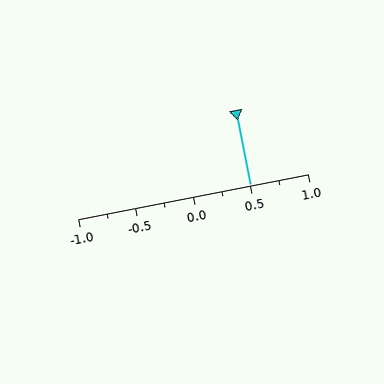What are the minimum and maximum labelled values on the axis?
The axis runs from -1.0 to 1.0.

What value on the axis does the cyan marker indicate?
The marker indicates approximately 0.5.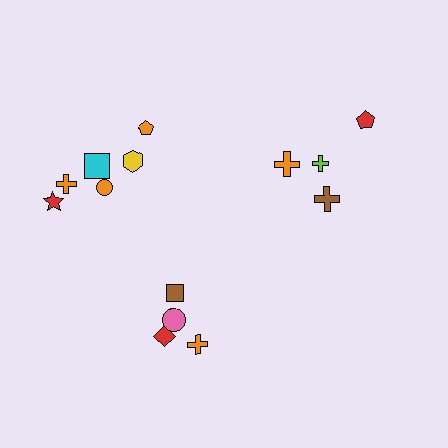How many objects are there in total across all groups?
There are 14 objects.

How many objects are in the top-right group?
There are 4 objects.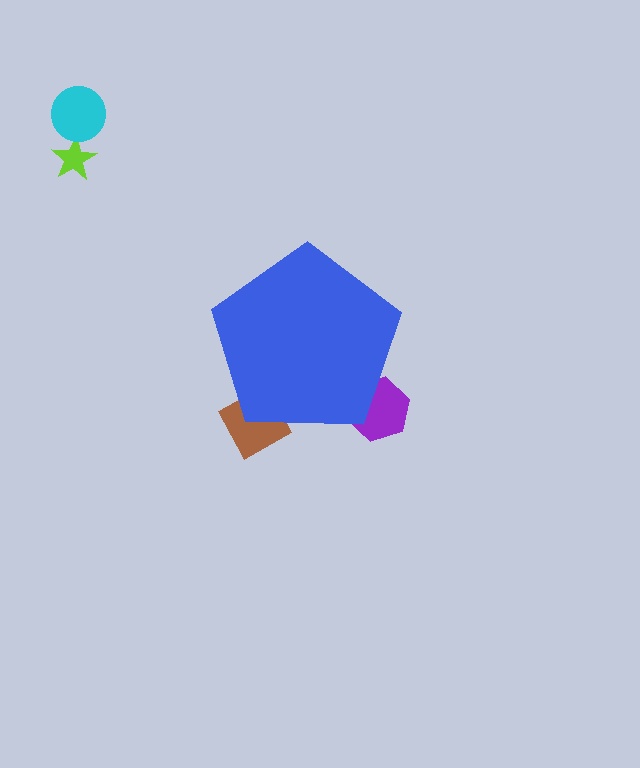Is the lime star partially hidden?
No, the lime star is fully visible.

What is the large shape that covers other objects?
A blue pentagon.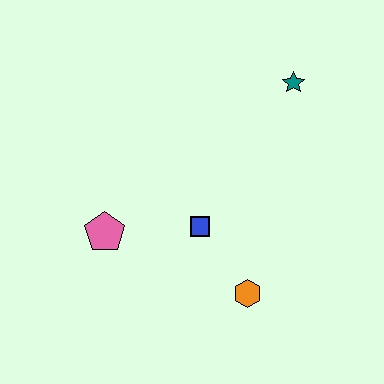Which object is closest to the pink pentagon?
The blue square is closest to the pink pentagon.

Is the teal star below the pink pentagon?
No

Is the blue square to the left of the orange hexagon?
Yes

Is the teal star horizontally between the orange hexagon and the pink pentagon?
No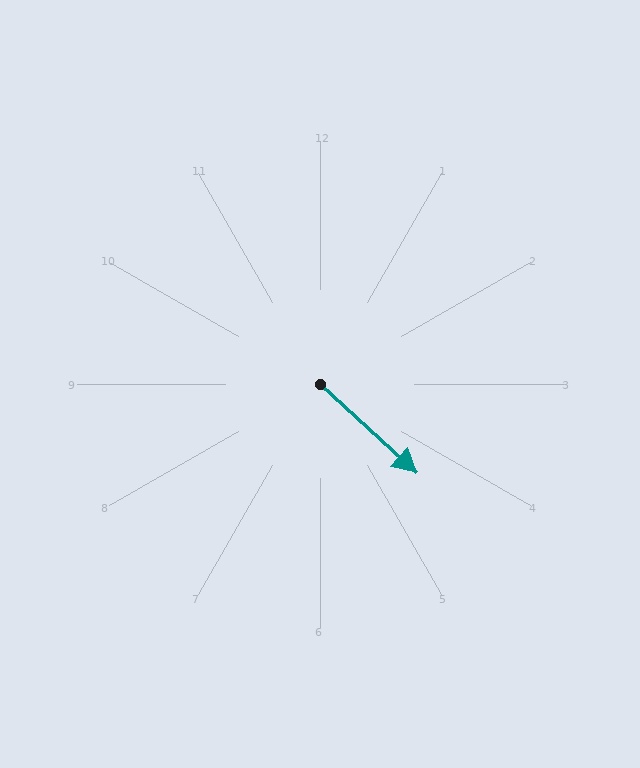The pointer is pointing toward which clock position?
Roughly 4 o'clock.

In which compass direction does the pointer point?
Southeast.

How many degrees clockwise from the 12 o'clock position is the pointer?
Approximately 133 degrees.